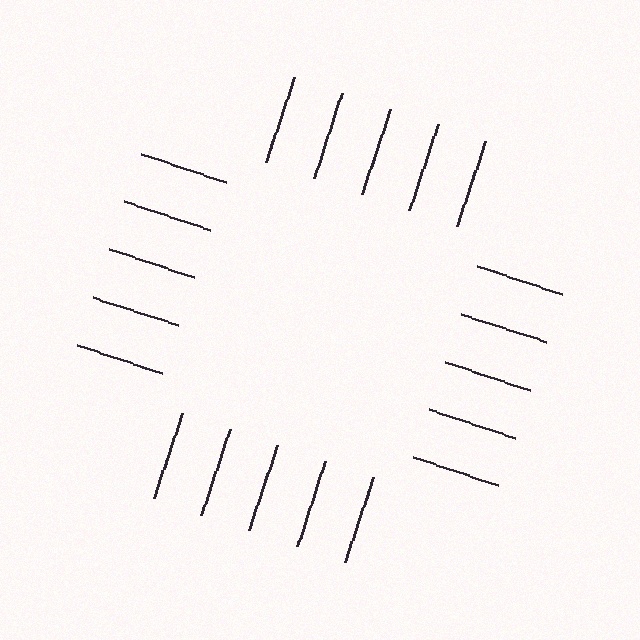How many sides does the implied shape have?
4 sides — the line-ends trace a square.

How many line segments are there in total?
20 — 5 along each of the 4 edges.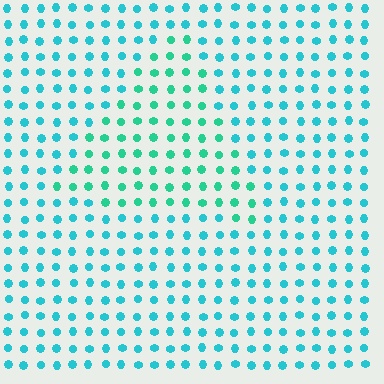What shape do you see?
I see a triangle.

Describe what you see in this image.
The image is filled with small cyan elements in a uniform arrangement. A triangle-shaped region is visible where the elements are tinted to a slightly different hue, forming a subtle color boundary.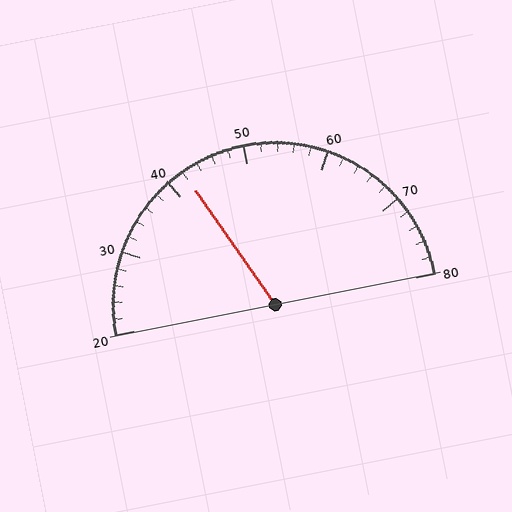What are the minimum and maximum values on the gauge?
The gauge ranges from 20 to 80.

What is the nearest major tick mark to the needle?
The nearest major tick mark is 40.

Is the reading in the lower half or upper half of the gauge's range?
The reading is in the lower half of the range (20 to 80).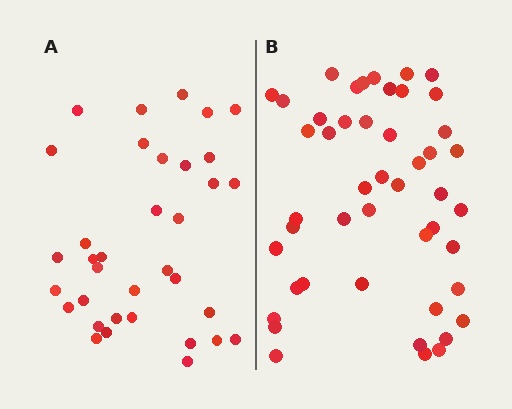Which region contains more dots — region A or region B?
Region B (the right region) has more dots.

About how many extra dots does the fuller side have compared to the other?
Region B has roughly 12 or so more dots than region A.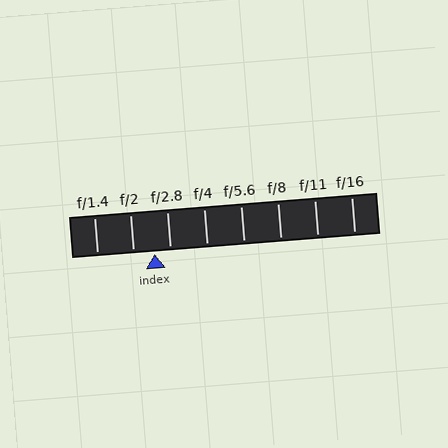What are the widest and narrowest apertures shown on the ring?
The widest aperture shown is f/1.4 and the narrowest is f/16.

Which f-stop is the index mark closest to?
The index mark is closest to f/2.8.